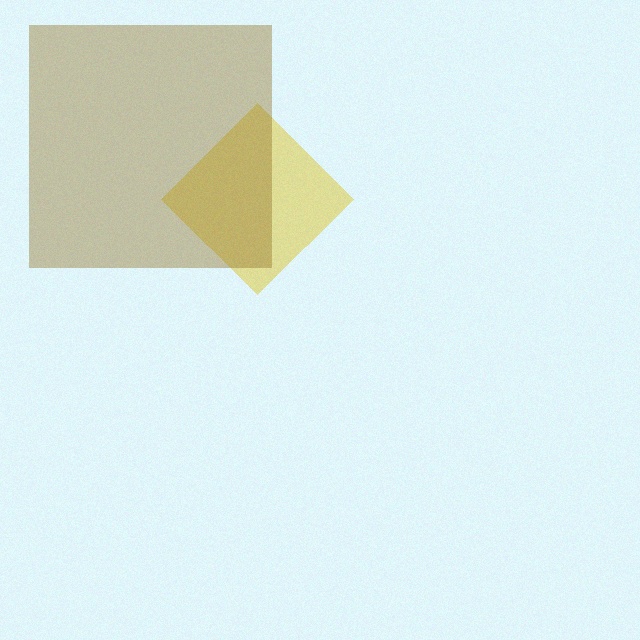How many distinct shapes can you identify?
There are 2 distinct shapes: a yellow diamond, a brown square.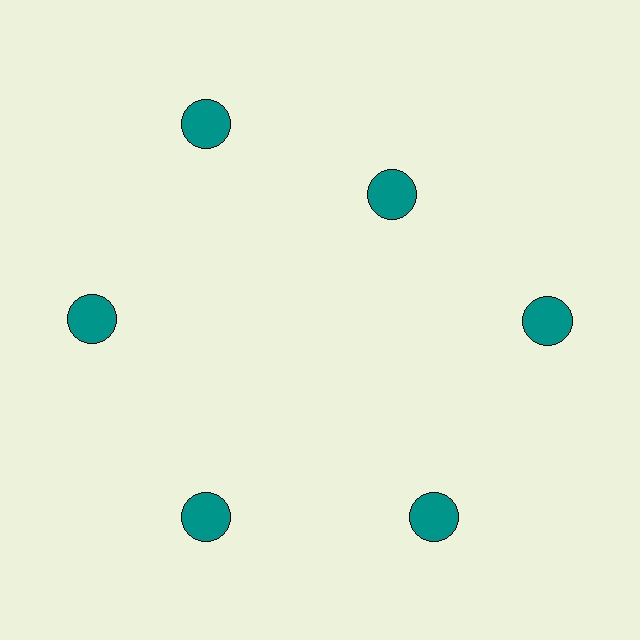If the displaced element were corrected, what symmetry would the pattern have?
It would have 6-fold rotational symmetry — the pattern would map onto itself every 60 degrees.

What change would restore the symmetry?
The symmetry would be restored by moving it outward, back onto the ring so that all 6 circles sit at equal angles and equal distance from the center.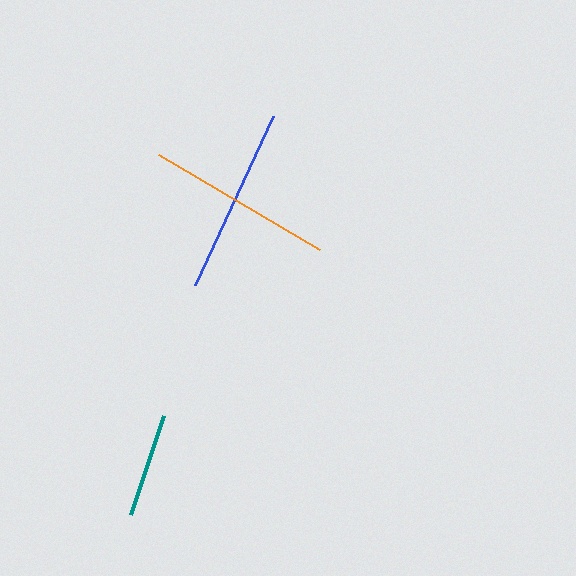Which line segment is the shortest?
The teal line is the shortest at approximately 105 pixels.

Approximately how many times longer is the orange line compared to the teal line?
The orange line is approximately 1.8 times the length of the teal line.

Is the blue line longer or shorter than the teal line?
The blue line is longer than the teal line.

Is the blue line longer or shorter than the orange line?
The orange line is longer than the blue line.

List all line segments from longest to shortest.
From longest to shortest: orange, blue, teal.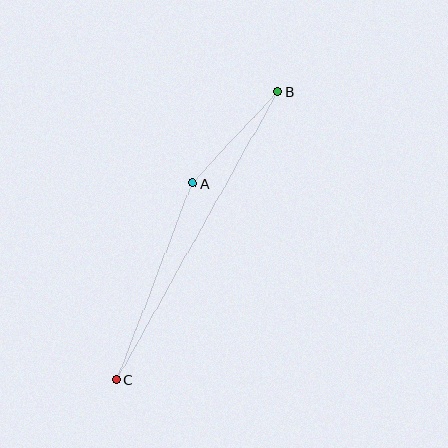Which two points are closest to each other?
Points A and B are closest to each other.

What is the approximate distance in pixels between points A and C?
The distance between A and C is approximately 211 pixels.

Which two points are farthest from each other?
Points B and C are farthest from each other.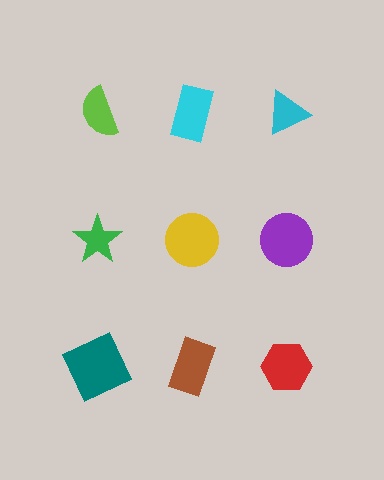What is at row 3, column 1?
A teal square.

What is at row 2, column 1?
A green star.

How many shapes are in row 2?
3 shapes.